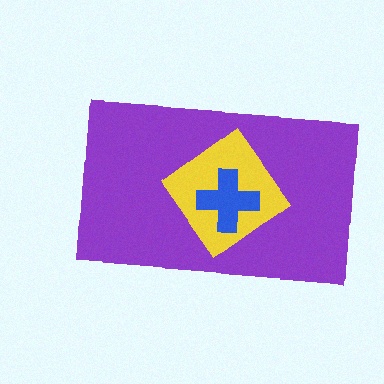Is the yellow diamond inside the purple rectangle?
Yes.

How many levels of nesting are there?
3.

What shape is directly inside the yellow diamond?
The blue cross.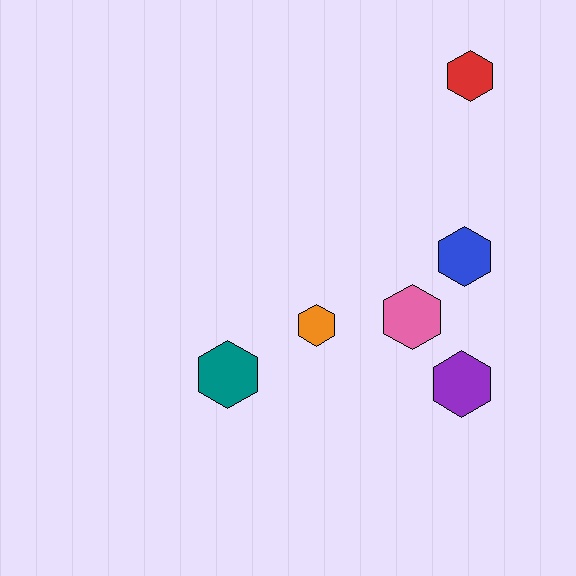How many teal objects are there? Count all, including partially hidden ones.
There is 1 teal object.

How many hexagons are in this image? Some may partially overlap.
There are 6 hexagons.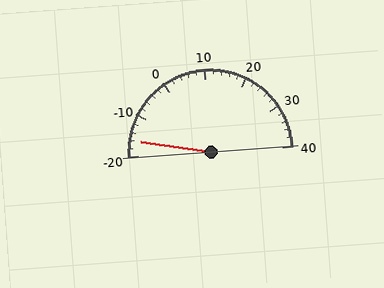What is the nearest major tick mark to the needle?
The nearest major tick mark is -20.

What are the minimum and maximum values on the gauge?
The gauge ranges from -20 to 40.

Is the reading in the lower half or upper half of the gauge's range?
The reading is in the lower half of the range (-20 to 40).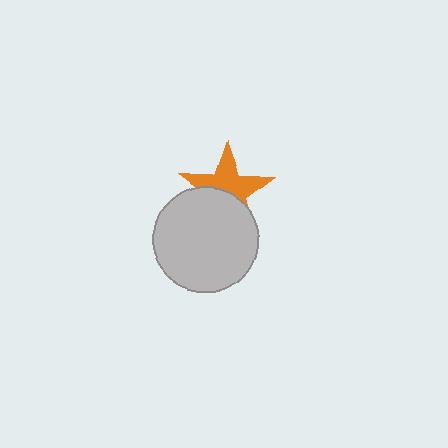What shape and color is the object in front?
The object in front is a light gray circle.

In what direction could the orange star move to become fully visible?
The orange star could move up. That would shift it out from behind the light gray circle entirely.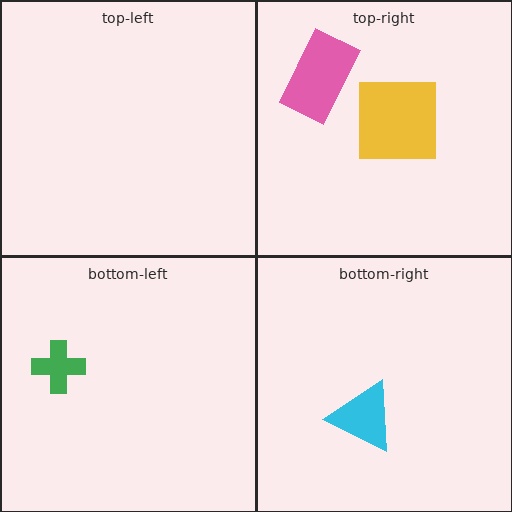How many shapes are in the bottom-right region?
1.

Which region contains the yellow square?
The top-right region.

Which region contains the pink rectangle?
The top-right region.